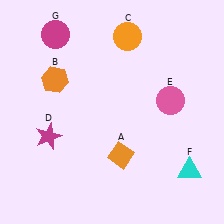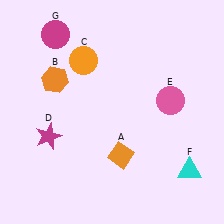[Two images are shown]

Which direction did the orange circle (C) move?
The orange circle (C) moved left.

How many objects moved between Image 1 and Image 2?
1 object moved between the two images.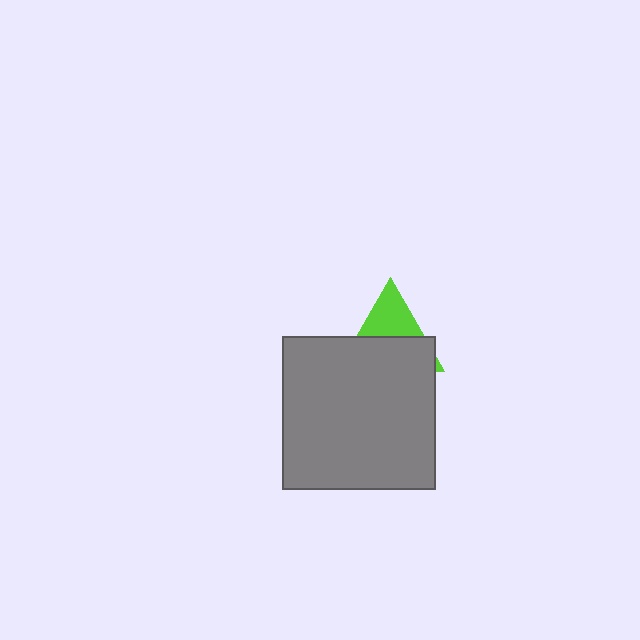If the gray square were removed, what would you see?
You would see the complete lime triangle.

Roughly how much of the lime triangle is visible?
A small part of it is visible (roughly 40%).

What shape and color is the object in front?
The object in front is a gray square.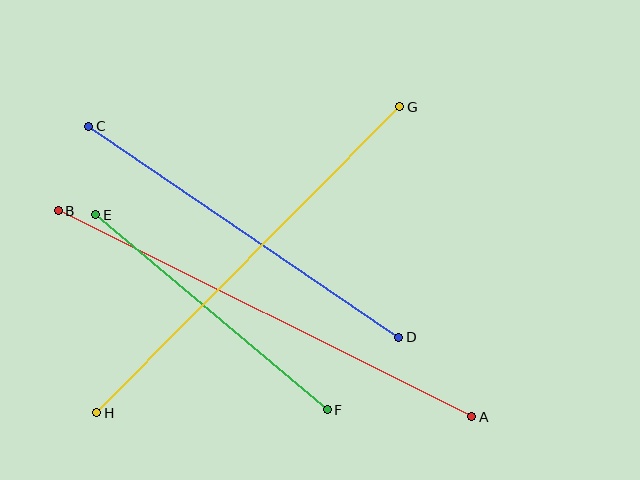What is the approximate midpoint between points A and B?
The midpoint is at approximately (265, 314) pixels.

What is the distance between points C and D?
The distance is approximately 375 pixels.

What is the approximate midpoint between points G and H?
The midpoint is at approximately (248, 260) pixels.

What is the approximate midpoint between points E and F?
The midpoint is at approximately (212, 312) pixels.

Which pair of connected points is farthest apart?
Points A and B are farthest apart.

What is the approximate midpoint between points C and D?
The midpoint is at approximately (244, 232) pixels.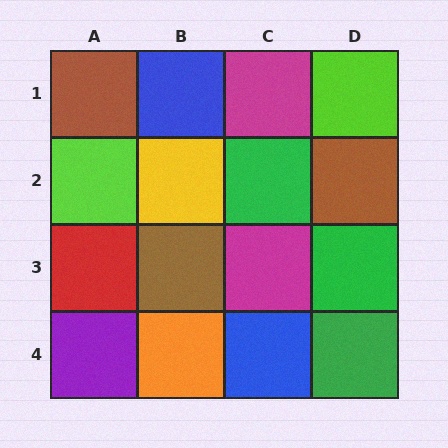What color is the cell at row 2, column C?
Green.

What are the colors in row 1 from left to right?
Brown, blue, magenta, lime.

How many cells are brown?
3 cells are brown.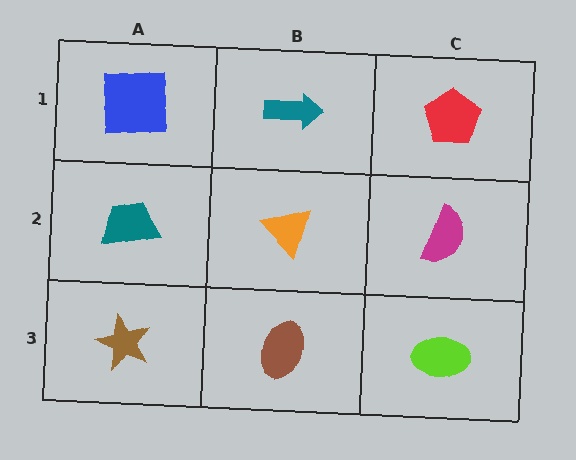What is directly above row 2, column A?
A blue square.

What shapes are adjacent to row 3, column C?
A magenta semicircle (row 2, column C), a brown ellipse (row 3, column B).